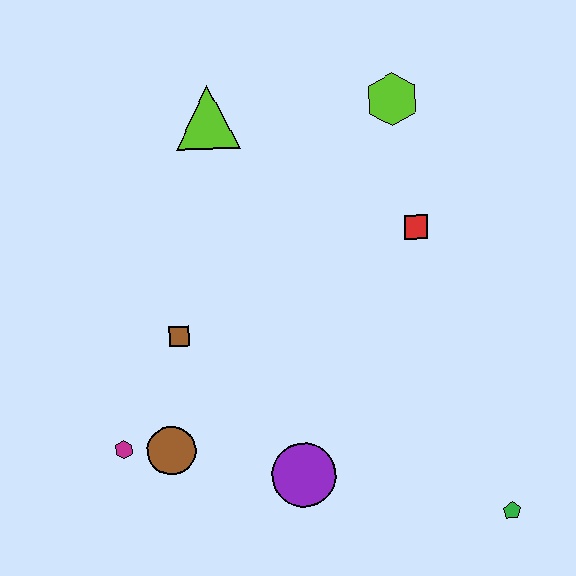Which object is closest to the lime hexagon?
The red square is closest to the lime hexagon.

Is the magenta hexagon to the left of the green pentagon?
Yes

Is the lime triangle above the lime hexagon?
No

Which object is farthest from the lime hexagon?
The magenta hexagon is farthest from the lime hexagon.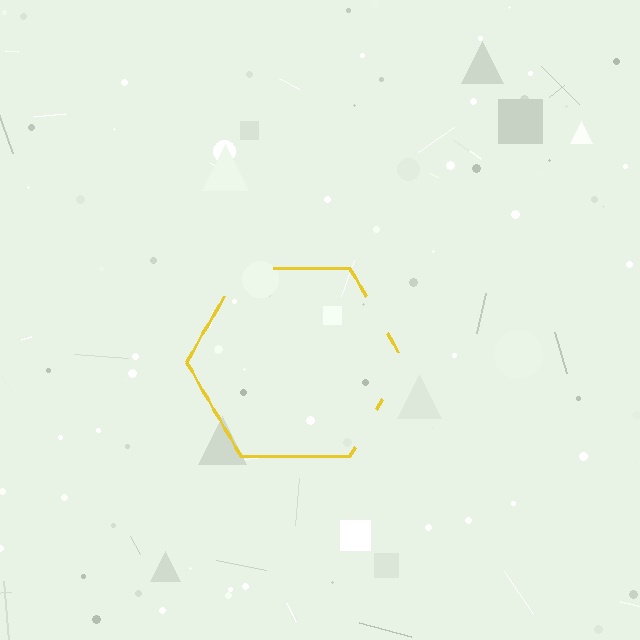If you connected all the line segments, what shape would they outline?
They would outline a hexagon.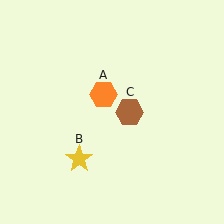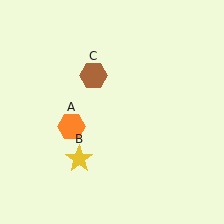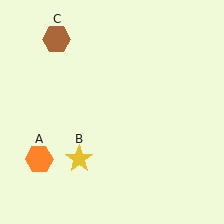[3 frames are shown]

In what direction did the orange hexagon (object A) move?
The orange hexagon (object A) moved down and to the left.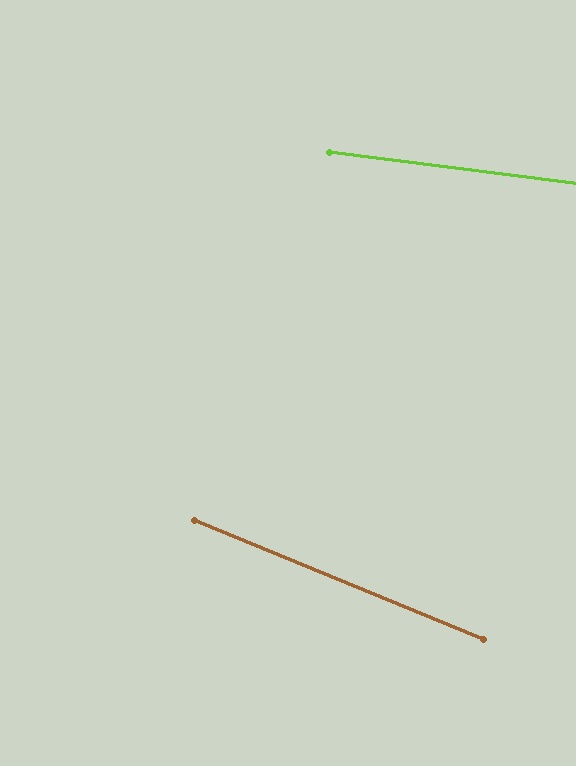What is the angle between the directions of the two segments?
Approximately 15 degrees.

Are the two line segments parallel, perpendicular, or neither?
Neither parallel nor perpendicular — they differ by about 15°.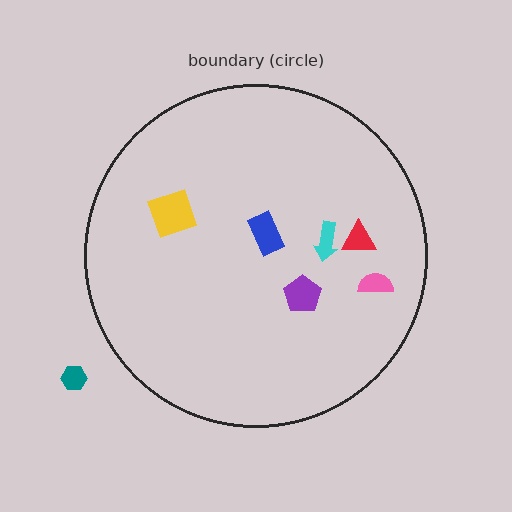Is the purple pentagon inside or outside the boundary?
Inside.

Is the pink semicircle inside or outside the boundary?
Inside.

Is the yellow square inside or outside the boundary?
Inside.